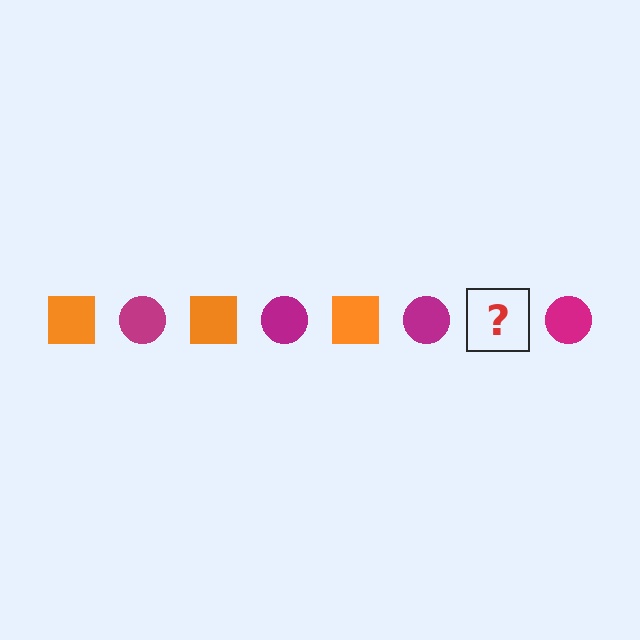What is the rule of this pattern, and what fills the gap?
The rule is that the pattern alternates between orange square and magenta circle. The gap should be filled with an orange square.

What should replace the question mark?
The question mark should be replaced with an orange square.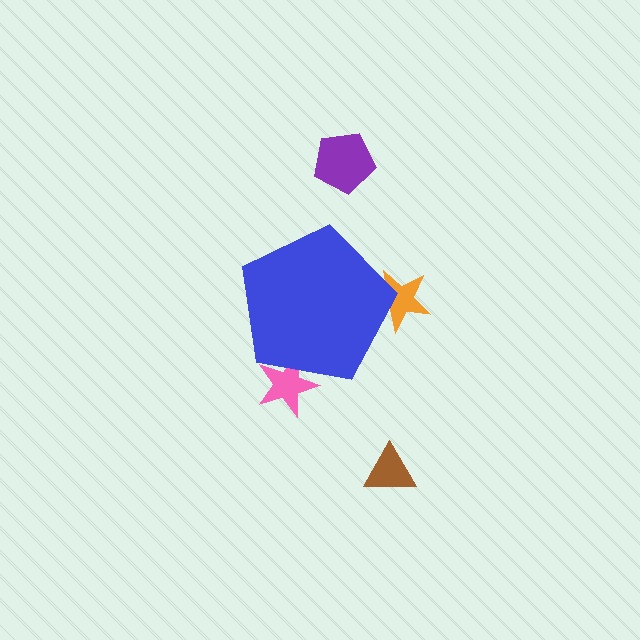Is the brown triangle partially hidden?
No, the brown triangle is fully visible.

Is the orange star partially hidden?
Yes, the orange star is partially hidden behind the blue pentagon.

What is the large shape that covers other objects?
A blue pentagon.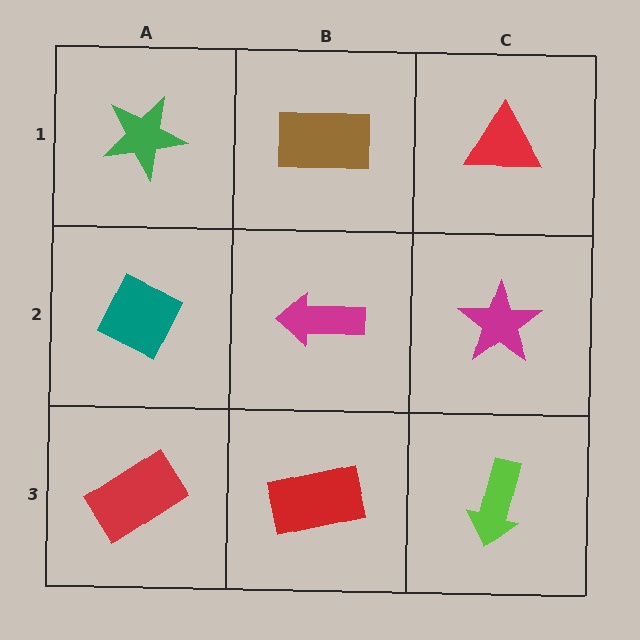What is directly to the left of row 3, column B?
A red rectangle.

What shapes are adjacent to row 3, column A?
A teal diamond (row 2, column A), a red rectangle (row 3, column B).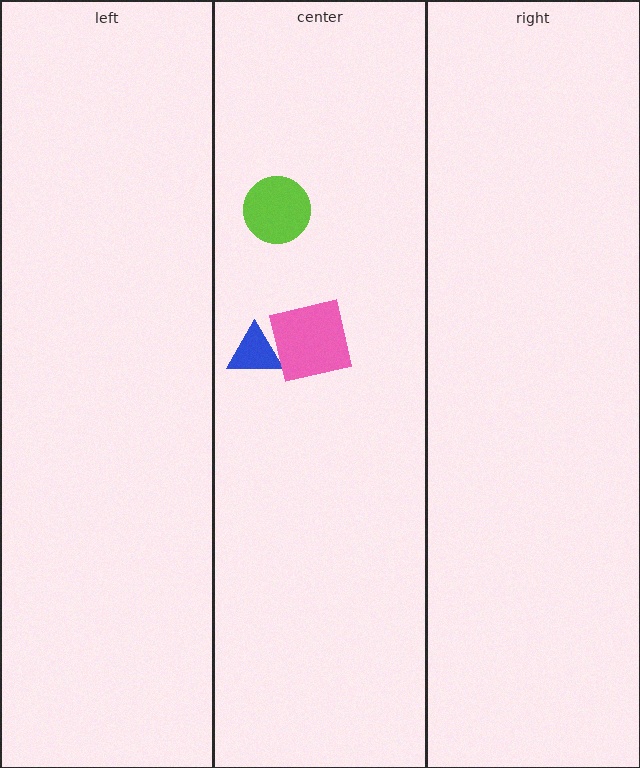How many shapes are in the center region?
3.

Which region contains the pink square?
The center region.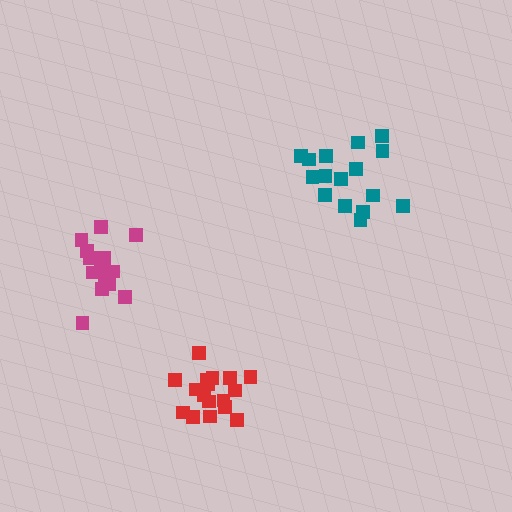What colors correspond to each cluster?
The clusters are colored: red, teal, magenta.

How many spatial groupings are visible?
There are 3 spatial groupings.